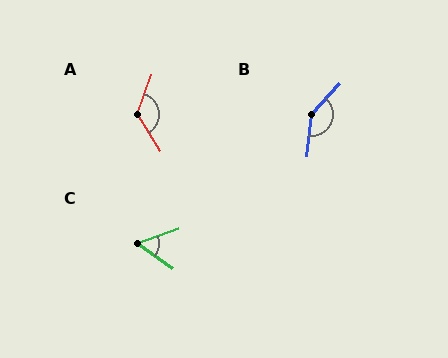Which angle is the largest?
B, at approximately 144 degrees.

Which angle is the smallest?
C, at approximately 55 degrees.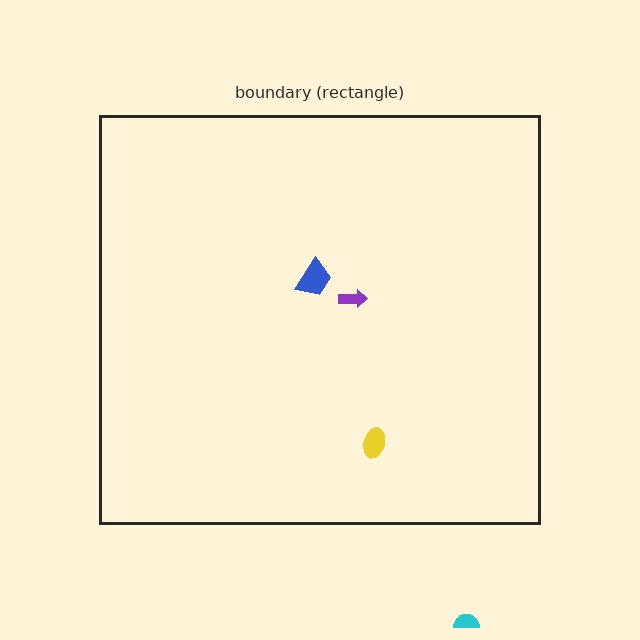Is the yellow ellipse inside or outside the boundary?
Inside.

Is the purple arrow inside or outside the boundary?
Inside.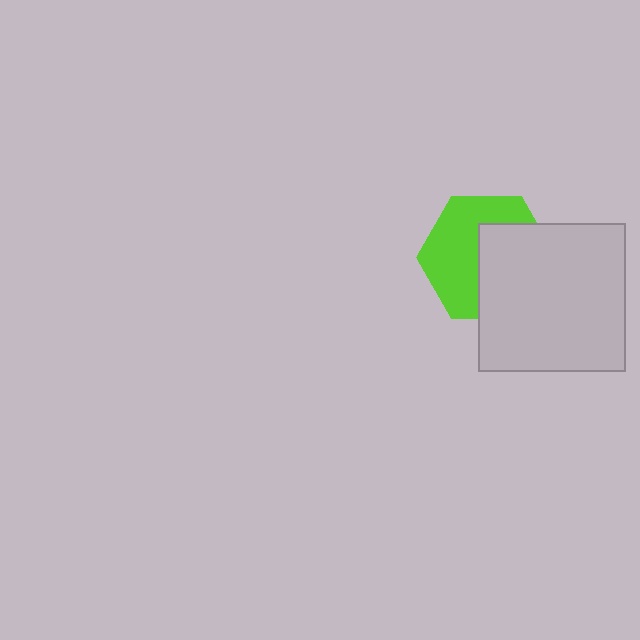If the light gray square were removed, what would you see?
You would see the complete lime hexagon.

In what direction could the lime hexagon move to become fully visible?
The lime hexagon could move left. That would shift it out from behind the light gray square entirely.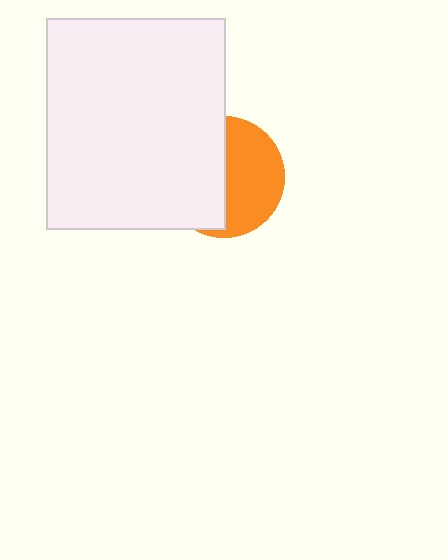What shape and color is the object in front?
The object in front is a white rectangle.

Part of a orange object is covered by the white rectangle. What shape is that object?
It is a circle.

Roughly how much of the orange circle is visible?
About half of it is visible (roughly 50%).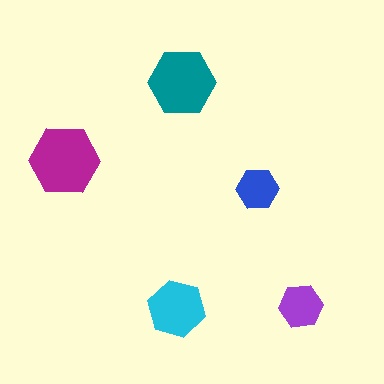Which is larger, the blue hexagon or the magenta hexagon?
The magenta one.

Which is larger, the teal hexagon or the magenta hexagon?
The magenta one.